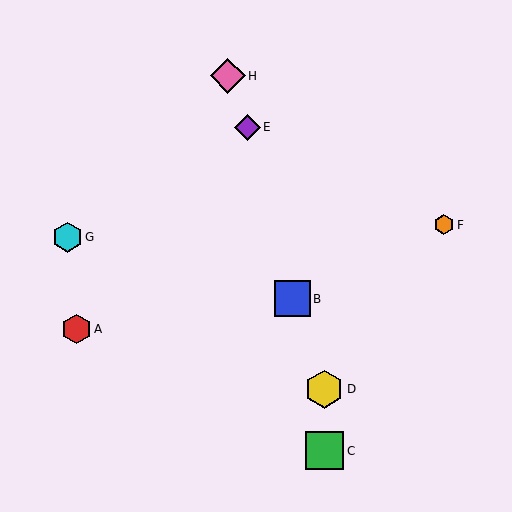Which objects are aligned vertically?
Objects C, D are aligned vertically.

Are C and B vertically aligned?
No, C is at x≈324 and B is at x≈293.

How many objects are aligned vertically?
2 objects (C, D) are aligned vertically.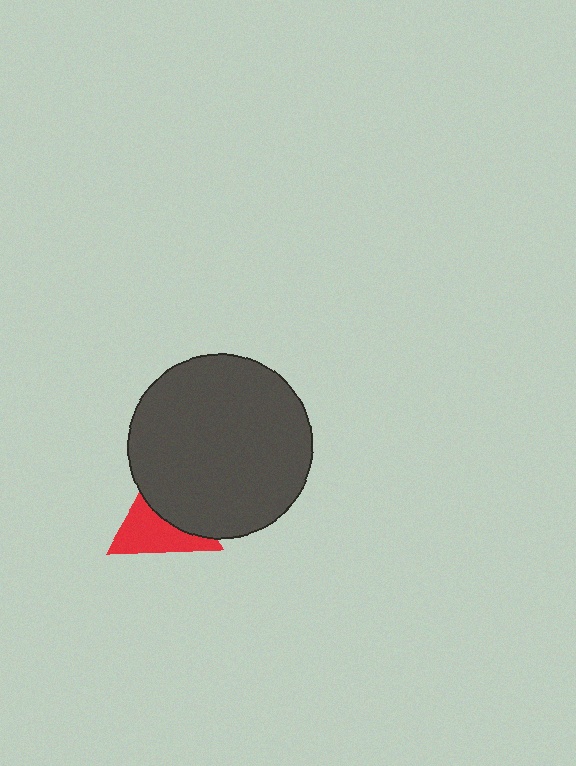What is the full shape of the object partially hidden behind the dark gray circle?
The partially hidden object is a red triangle.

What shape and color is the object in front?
The object in front is a dark gray circle.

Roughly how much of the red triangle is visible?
About half of it is visible (roughly 51%).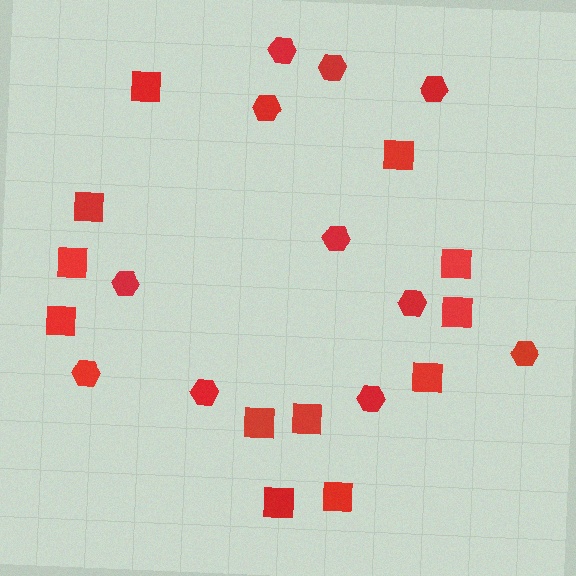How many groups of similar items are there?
There are 2 groups: one group of squares (12) and one group of hexagons (11).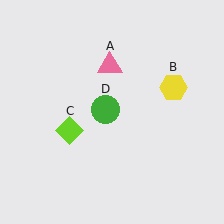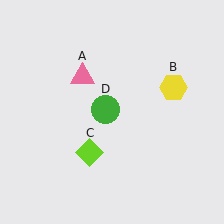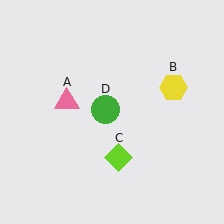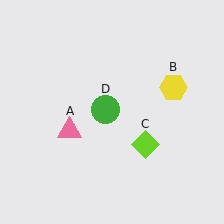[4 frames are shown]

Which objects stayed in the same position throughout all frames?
Yellow hexagon (object B) and green circle (object D) remained stationary.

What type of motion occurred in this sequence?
The pink triangle (object A), lime diamond (object C) rotated counterclockwise around the center of the scene.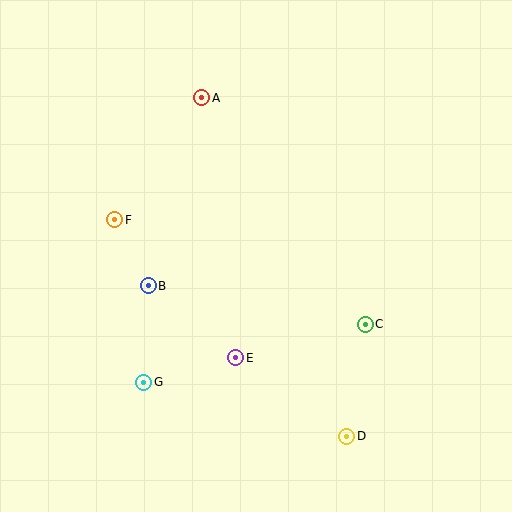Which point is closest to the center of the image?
Point E at (236, 358) is closest to the center.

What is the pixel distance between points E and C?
The distance between E and C is 134 pixels.